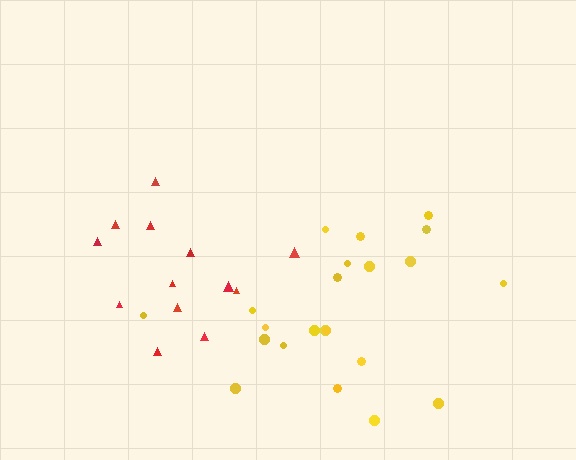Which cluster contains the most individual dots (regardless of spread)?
Yellow (22).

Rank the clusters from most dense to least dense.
yellow, red.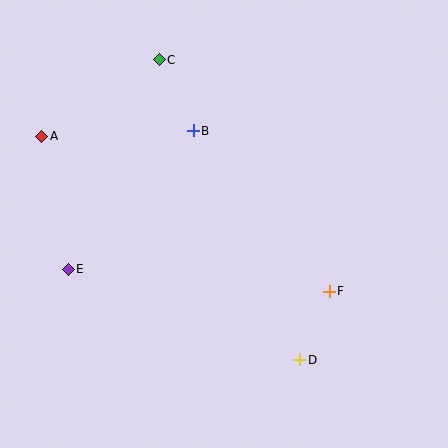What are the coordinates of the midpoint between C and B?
The midpoint between C and B is at (176, 95).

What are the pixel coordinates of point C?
Point C is at (159, 60).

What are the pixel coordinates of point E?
Point E is at (68, 269).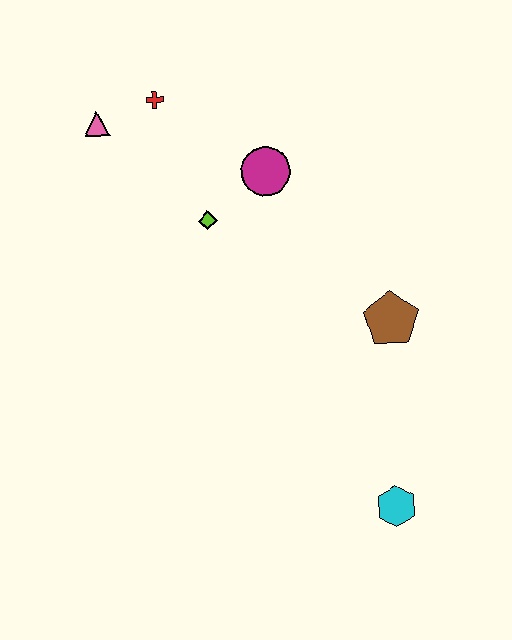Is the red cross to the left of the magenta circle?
Yes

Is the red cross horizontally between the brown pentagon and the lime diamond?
No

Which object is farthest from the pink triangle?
The cyan hexagon is farthest from the pink triangle.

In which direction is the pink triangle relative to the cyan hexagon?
The pink triangle is above the cyan hexagon.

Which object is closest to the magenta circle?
The lime diamond is closest to the magenta circle.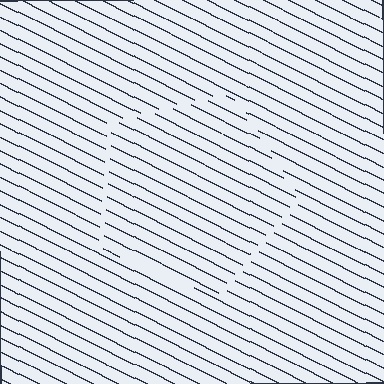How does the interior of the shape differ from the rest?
The interior of the shape contains the same grating, shifted by half a period — the contour is defined by the phase discontinuity where line-ends from the inner and outer gratings abut.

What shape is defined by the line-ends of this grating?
An illusory pentagon. The interior of the shape contains the same grating, shifted by half a period — the contour is defined by the phase discontinuity where line-ends from the inner and outer gratings abut.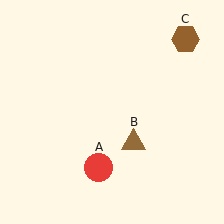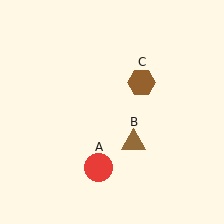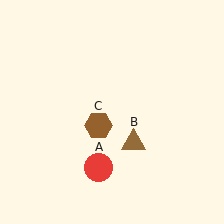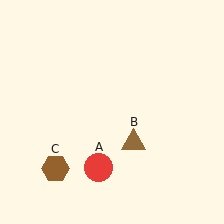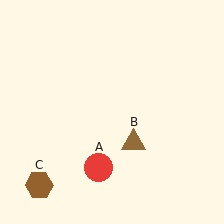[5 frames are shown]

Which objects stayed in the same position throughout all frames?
Red circle (object A) and brown triangle (object B) remained stationary.